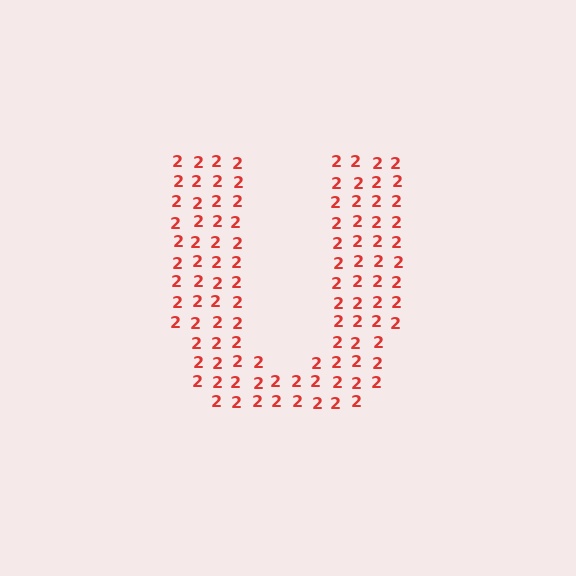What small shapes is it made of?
It is made of small digit 2's.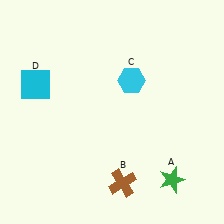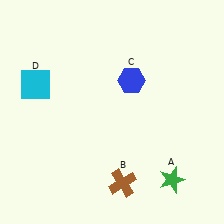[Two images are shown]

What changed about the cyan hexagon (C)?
In Image 1, C is cyan. In Image 2, it changed to blue.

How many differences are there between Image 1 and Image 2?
There is 1 difference between the two images.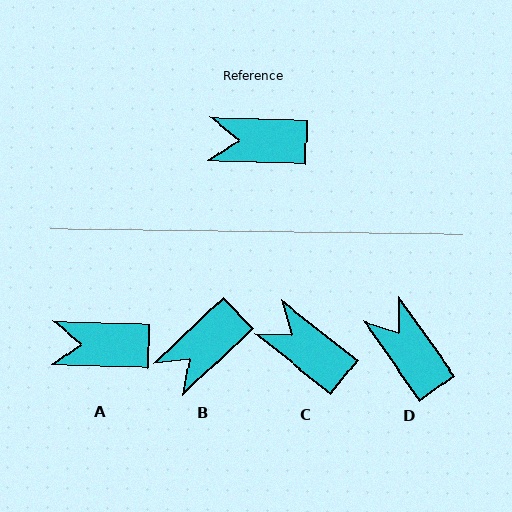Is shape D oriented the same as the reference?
No, it is off by about 53 degrees.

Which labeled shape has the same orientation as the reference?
A.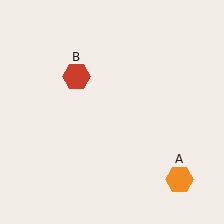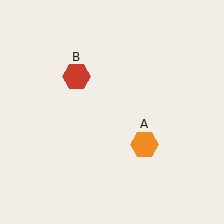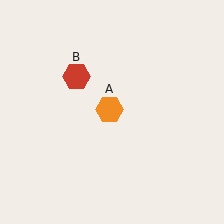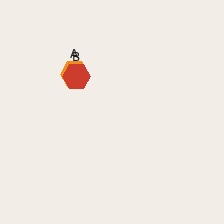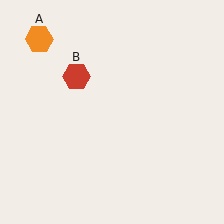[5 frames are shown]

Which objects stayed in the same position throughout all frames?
Red hexagon (object B) remained stationary.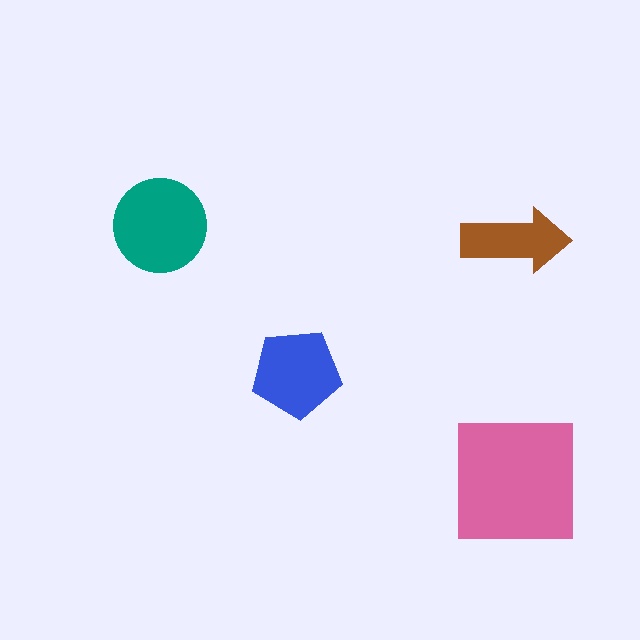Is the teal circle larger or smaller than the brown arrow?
Larger.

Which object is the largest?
The pink square.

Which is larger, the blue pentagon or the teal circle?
The teal circle.